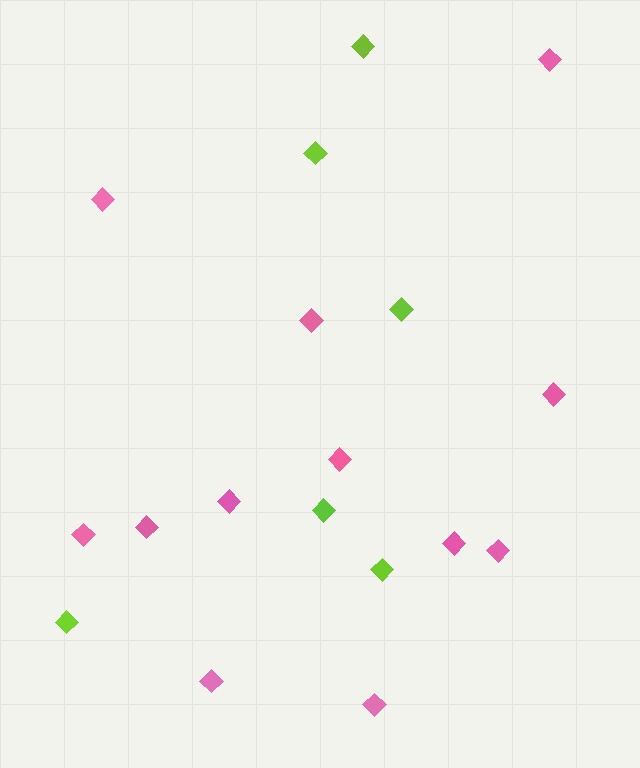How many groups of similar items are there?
There are 2 groups: one group of pink diamonds (12) and one group of lime diamonds (6).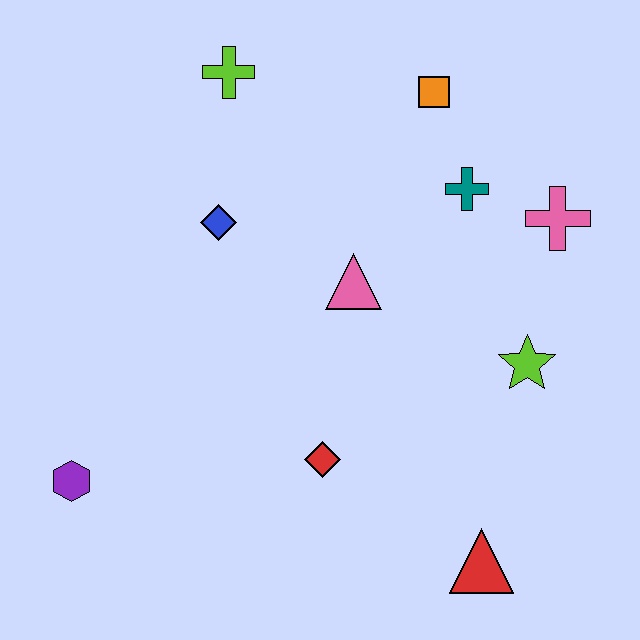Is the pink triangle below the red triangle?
No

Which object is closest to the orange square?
The teal cross is closest to the orange square.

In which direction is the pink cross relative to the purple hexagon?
The pink cross is to the right of the purple hexagon.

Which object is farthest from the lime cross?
The red triangle is farthest from the lime cross.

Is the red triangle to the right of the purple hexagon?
Yes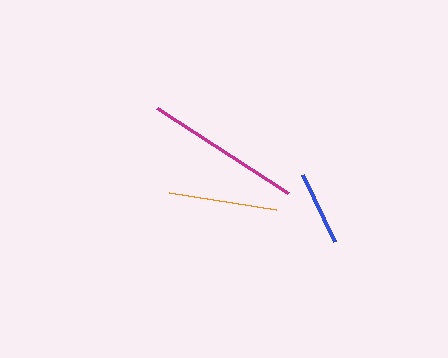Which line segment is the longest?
The magenta line is the longest at approximately 156 pixels.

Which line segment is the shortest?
The blue line is the shortest at approximately 75 pixels.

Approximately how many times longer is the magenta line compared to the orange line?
The magenta line is approximately 1.4 times the length of the orange line.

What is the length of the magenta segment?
The magenta segment is approximately 156 pixels long.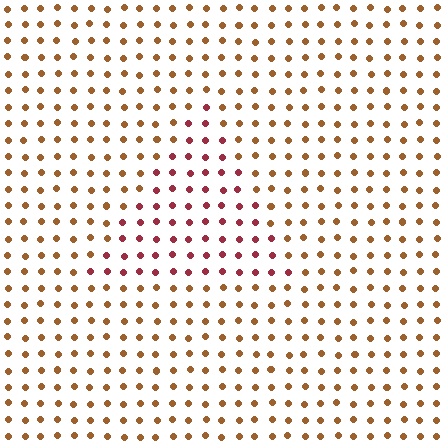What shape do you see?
I see a triangle.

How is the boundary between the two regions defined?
The boundary is defined purely by a slight shift in hue (about 39 degrees). Spacing, size, and orientation are identical on both sides.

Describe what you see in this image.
The image is filled with small brown elements in a uniform arrangement. A triangle-shaped region is visible where the elements are tinted to a slightly different hue, forming a subtle color boundary.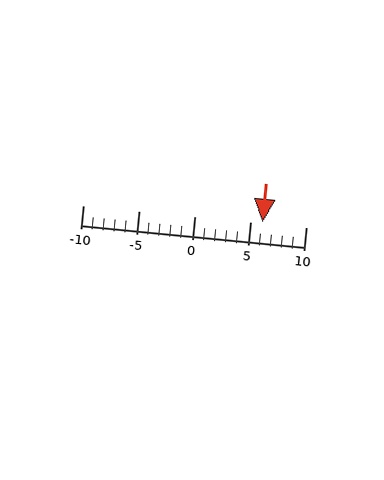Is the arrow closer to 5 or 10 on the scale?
The arrow is closer to 5.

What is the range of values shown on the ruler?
The ruler shows values from -10 to 10.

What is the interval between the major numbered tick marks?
The major tick marks are spaced 5 units apart.